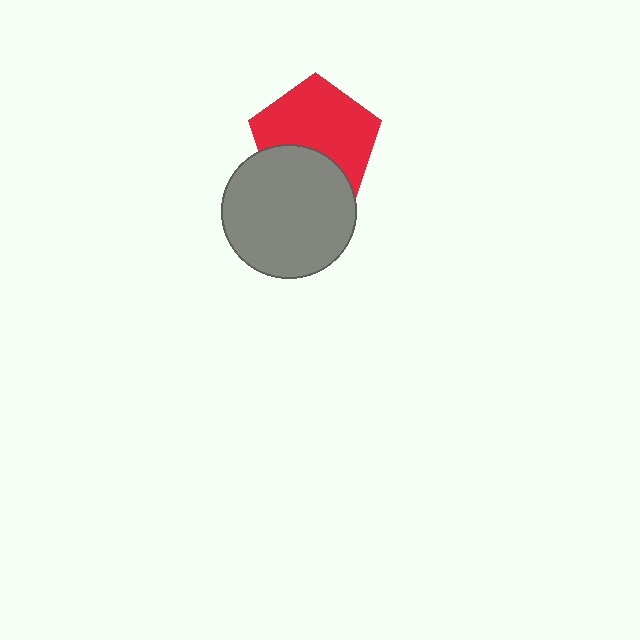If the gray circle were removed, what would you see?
You would see the complete red pentagon.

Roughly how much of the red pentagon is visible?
Most of it is visible (roughly 66%).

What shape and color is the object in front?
The object in front is a gray circle.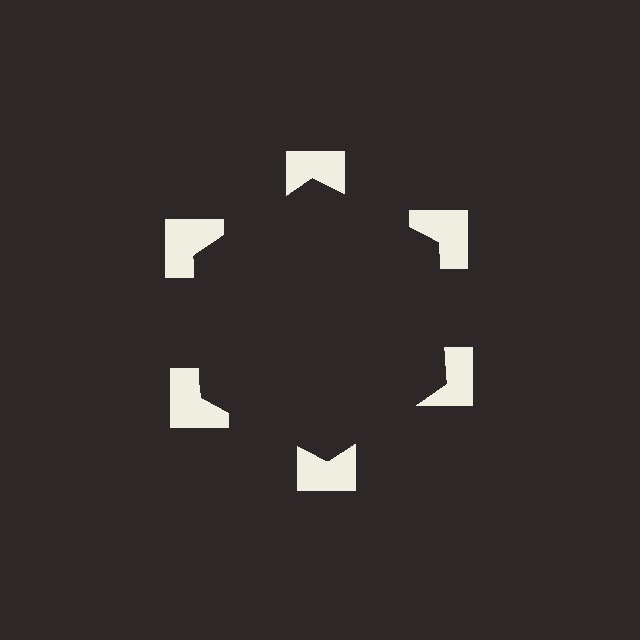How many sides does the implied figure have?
6 sides.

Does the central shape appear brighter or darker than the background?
It typically appears slightly darker than the background, even though no actual brightness change is drawn.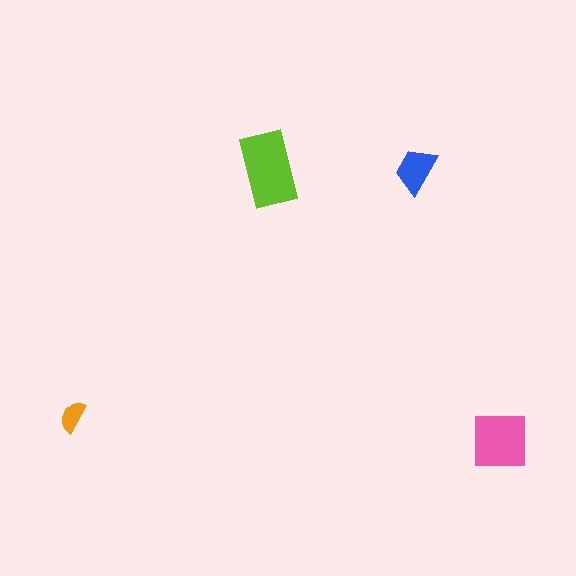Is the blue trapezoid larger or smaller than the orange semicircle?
Larger.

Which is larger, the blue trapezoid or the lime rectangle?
The lime rectangle.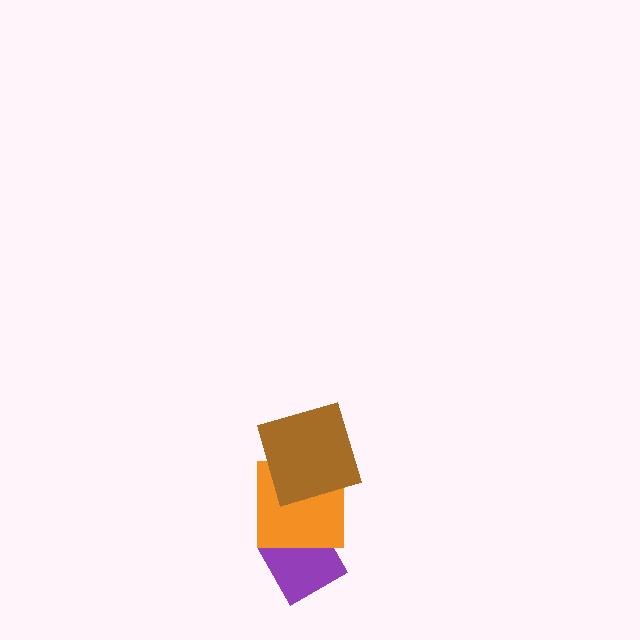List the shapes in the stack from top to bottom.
From top to bottom: the brown square, the orange square, the purple diamond.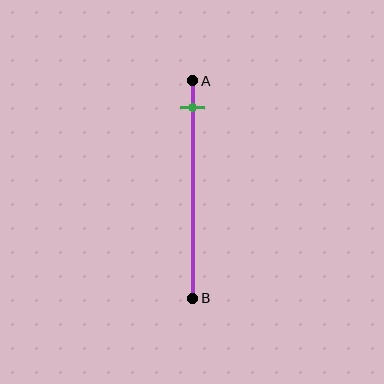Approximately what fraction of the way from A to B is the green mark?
The green mark is approximately 10% of the way from A to B.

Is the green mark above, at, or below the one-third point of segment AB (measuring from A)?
The green mark is above the one-third point of segment AB.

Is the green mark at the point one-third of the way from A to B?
No, the mark is at about 10% from A, not at the 33% one-third point.